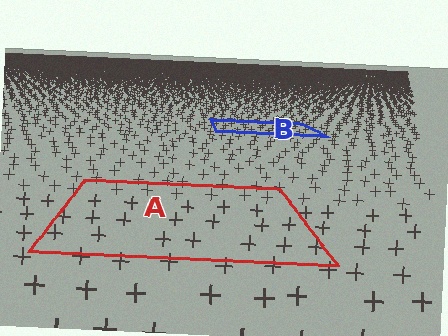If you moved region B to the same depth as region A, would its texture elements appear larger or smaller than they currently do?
They would appear larger. At a closer depth, the same texture elements are projected at a bigger on-screen size.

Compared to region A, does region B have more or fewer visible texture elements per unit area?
Region B has more texture elements per unit area — they are packed more densely because it is farther away.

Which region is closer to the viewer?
Region A is closer. The texture elements there are larger and more spread out.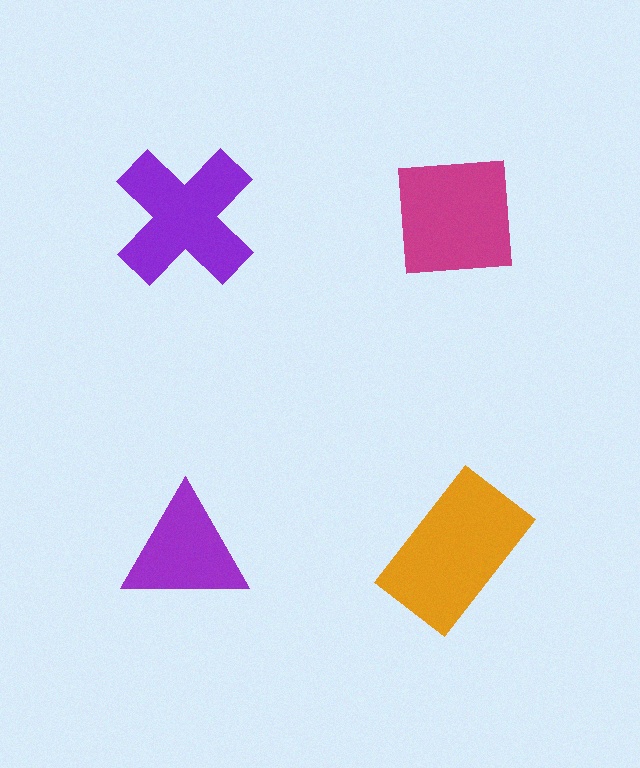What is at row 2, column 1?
A purple triangle.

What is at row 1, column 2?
A magenta square.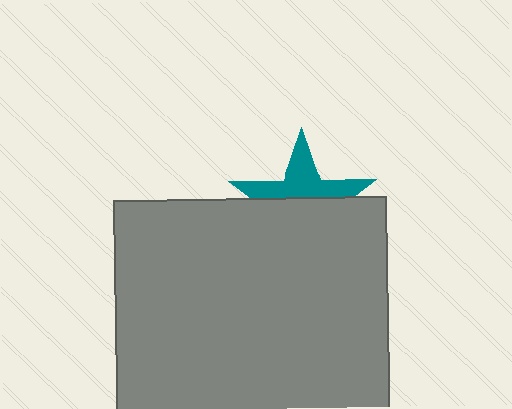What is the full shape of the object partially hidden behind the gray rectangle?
The partially hidden object is a teal star.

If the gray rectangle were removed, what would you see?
You would see the complete teal star.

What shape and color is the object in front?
The object in front is a gray rectangle.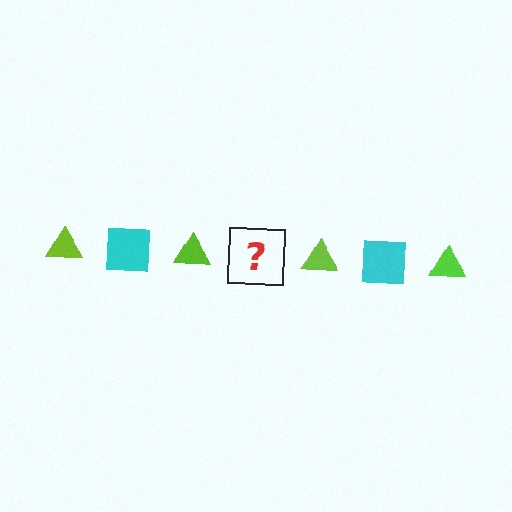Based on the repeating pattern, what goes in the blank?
The blank should be a cyan square.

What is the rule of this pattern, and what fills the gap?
The rule is that the pattern alternates between lime triangle and cyan square. The gap should be filled with a cyan square.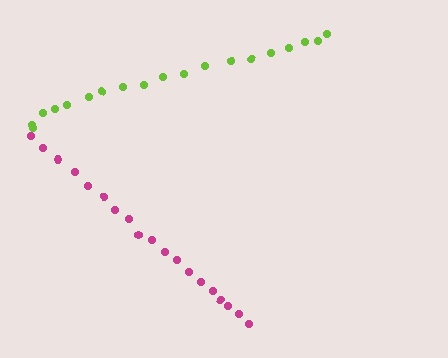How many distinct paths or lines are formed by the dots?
There are 2 distinct paths.